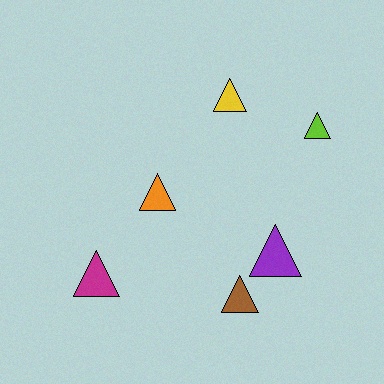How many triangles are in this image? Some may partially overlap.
There are 6 triangles.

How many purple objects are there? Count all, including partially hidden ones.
There is 1 purple object.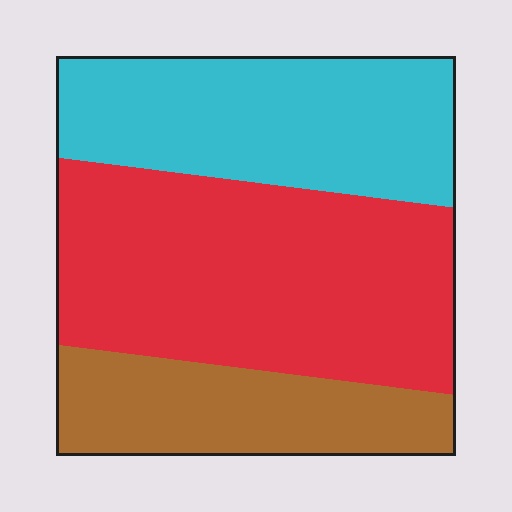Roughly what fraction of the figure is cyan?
Cyan takes up between a sixth and a third of the figure.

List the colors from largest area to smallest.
From largest to smallest: red, cyan, brown.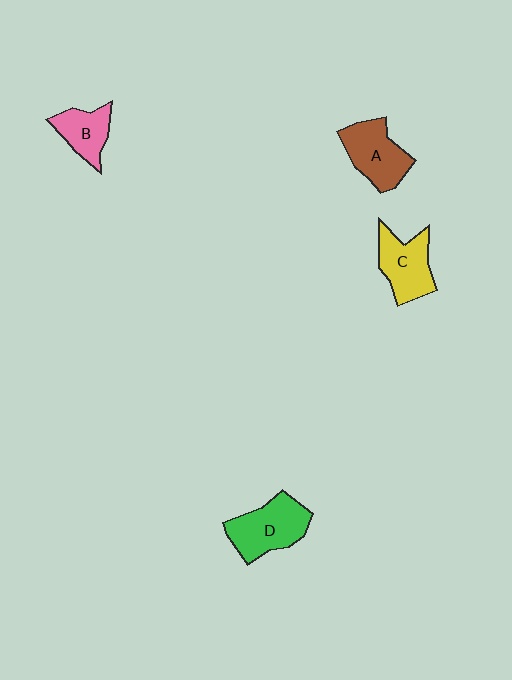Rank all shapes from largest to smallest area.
From largest to smallest: D (green), A (brown), C (yellow), B (pink).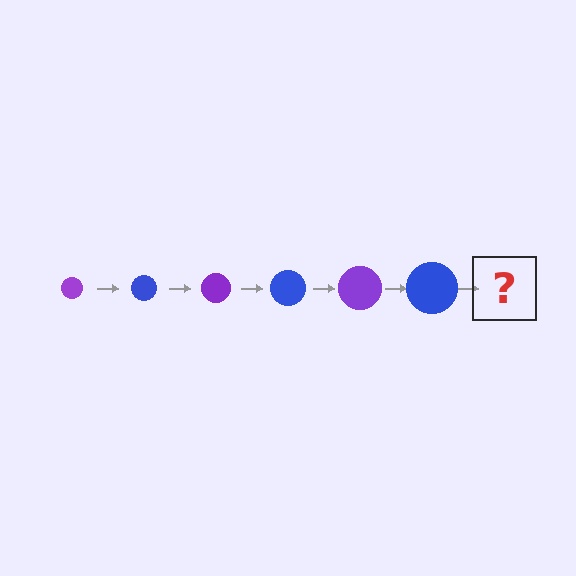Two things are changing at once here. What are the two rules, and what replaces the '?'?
The two rules are that the circle grows larger each step and the color cycles through purple and blue. The '?' should be a purple circle, larger than the previous one.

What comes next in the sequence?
The next element should be a purple circle, larger than the previous one.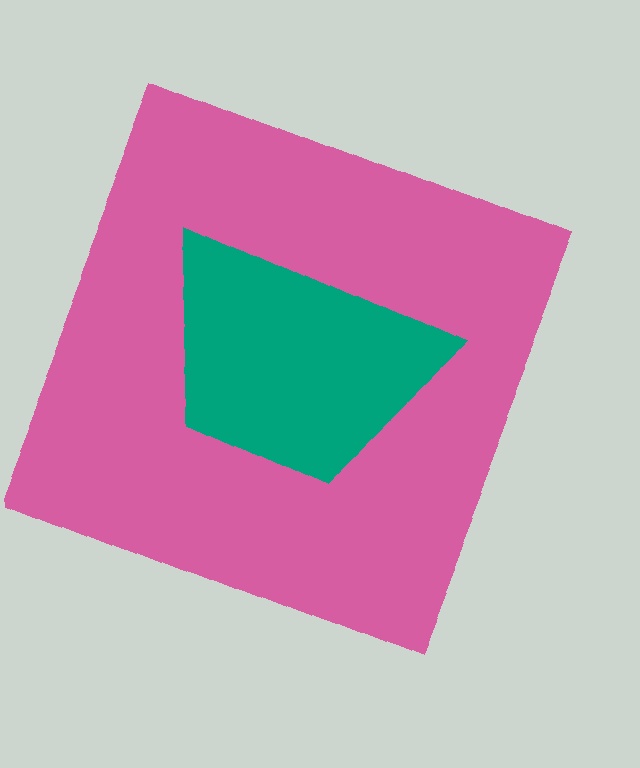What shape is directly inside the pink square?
The teal trapezoid.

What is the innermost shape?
The teal trapezoid.